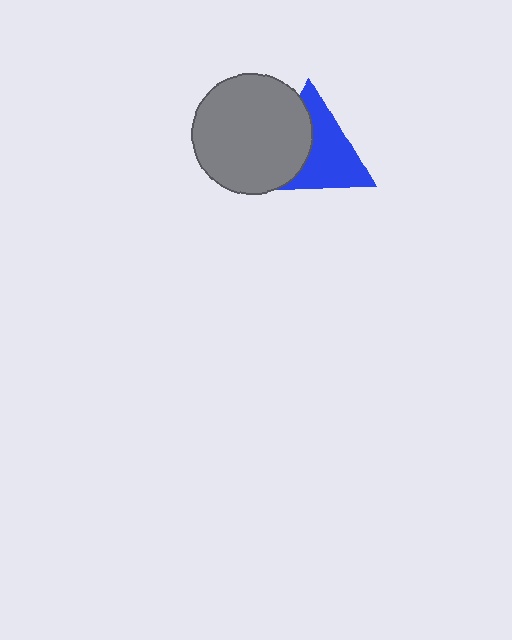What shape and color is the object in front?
The object in front is a gray circle.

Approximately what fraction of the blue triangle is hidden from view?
Roughly 41% of the blue triangle is hidden behind the gray circle.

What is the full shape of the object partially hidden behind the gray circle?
The partially hidden object is a blue triangle.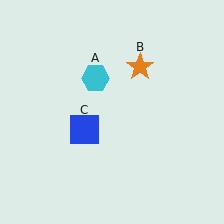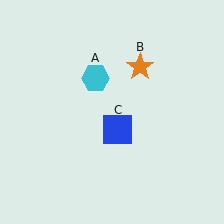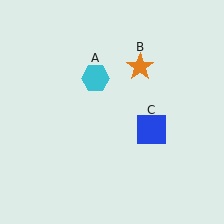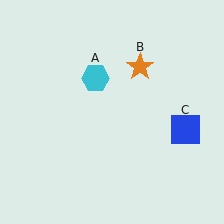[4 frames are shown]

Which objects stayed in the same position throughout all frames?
Cyan hexagon (object A) and orange star (object B) remained stationary.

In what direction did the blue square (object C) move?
The blue square (object C) moved right.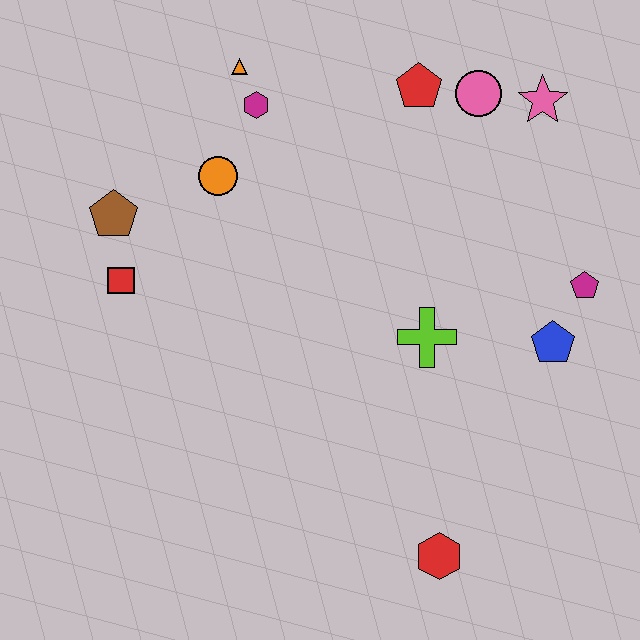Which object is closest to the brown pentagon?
The red square is closest to the brown pentagon.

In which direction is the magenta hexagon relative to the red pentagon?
The magenta hexagon is to the left of the red pentagon.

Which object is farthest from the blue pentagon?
The brown pentagon is farthest from the blue pentagon.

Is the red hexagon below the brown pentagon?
Yes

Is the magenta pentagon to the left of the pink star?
No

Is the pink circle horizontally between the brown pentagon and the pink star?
Yes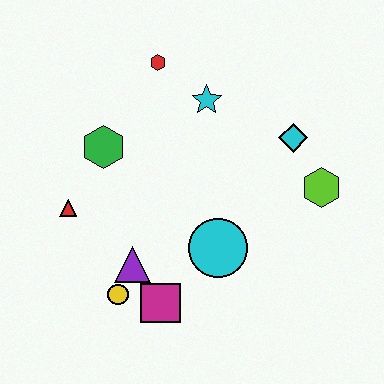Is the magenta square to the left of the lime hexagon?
Yes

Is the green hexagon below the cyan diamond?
Yes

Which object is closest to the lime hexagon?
The cyan diamond is closest to the lime hexagon.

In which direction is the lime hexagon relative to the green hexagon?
The lime hexagon is to the right of the green hexagon.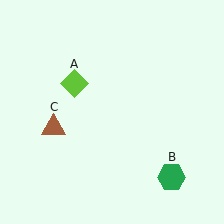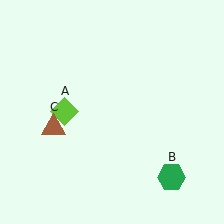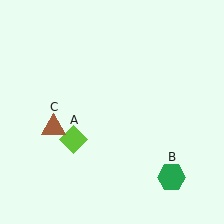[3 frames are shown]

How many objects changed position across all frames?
1 object changed position: lime diamond (object A).